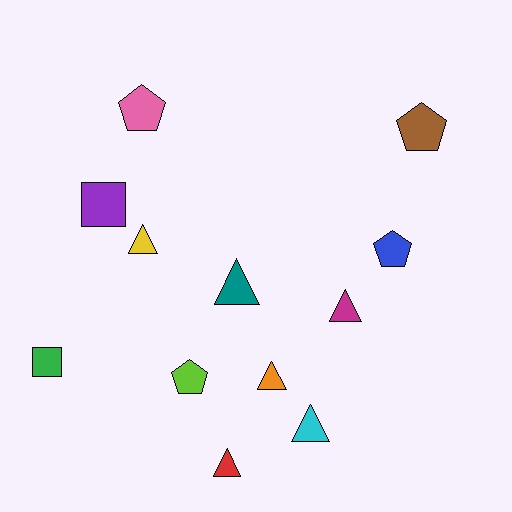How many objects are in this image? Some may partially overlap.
There are 12 objects.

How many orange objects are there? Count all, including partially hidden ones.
There is 1 orange object.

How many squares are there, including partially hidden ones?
There are 2 squares.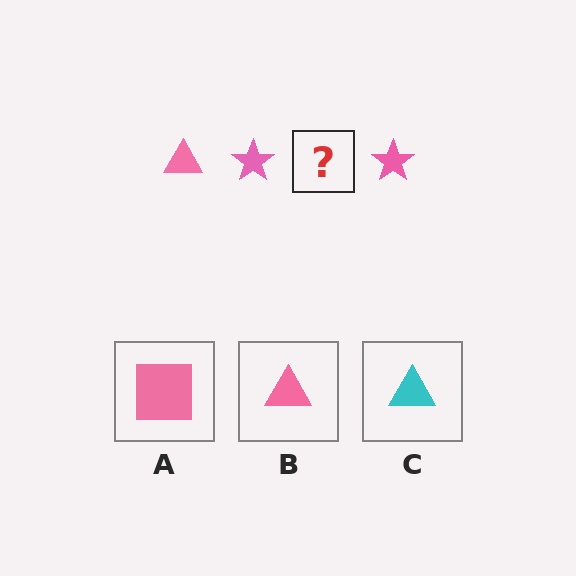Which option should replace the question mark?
Option B.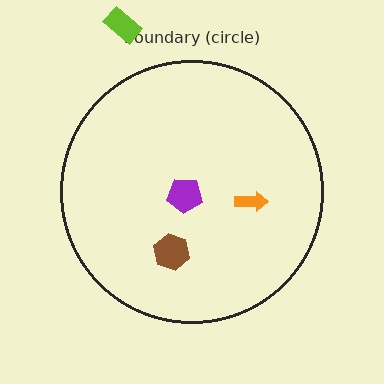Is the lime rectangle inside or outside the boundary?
Outside.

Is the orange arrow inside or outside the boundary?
Inside.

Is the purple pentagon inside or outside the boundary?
Inside.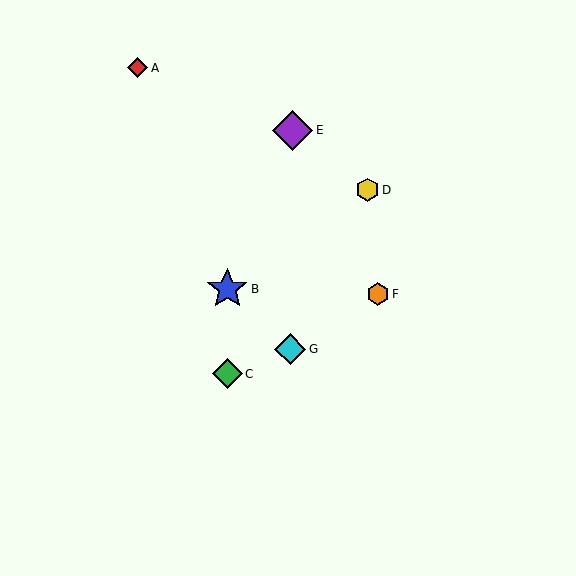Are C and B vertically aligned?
Yes, both are at x≈227.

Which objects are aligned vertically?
Objects B, C are aligned vertically.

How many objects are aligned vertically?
2 objects (B, C) are aligned vertically.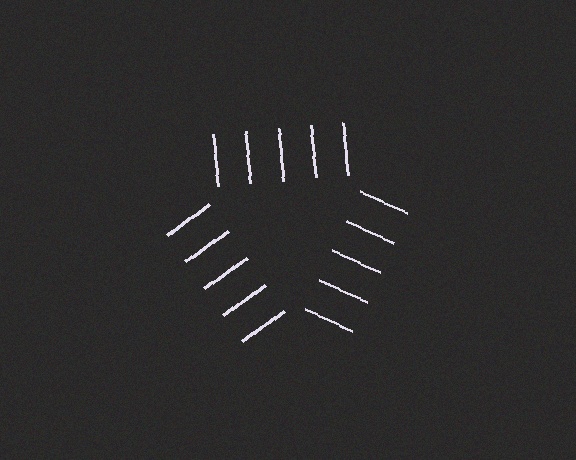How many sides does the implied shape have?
3 sides — the line-ends trace a triangle.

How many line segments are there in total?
15 — 5 along each of the 3 edges.